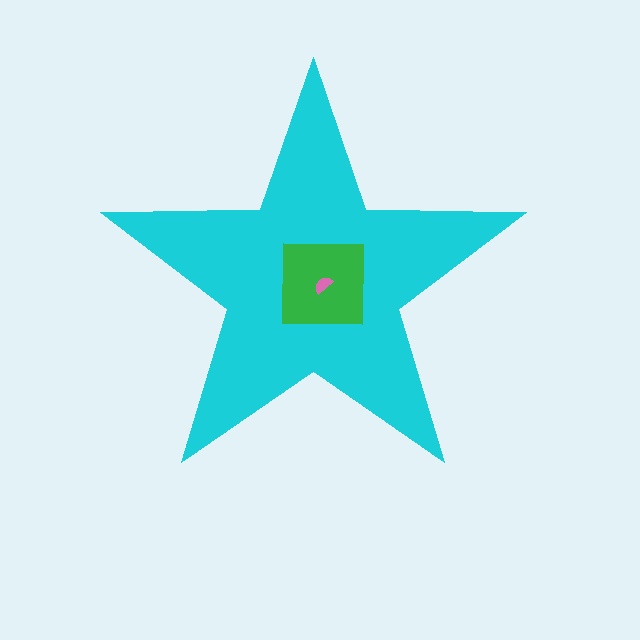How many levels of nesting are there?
3.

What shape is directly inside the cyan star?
The green square.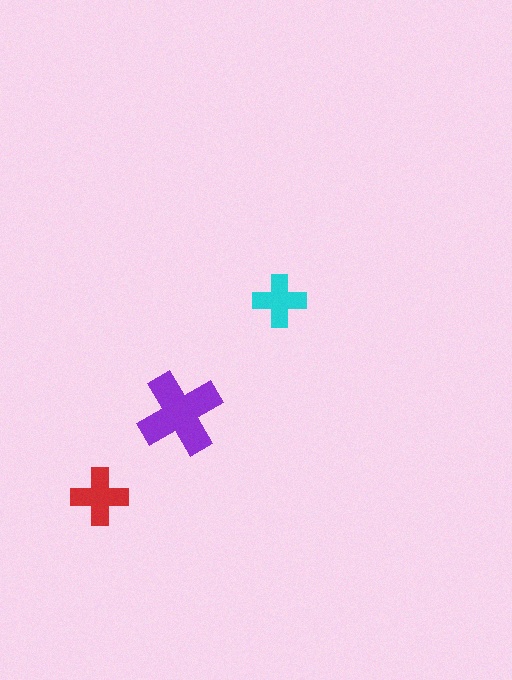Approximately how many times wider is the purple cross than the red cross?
About 1.5 times wider.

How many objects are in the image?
There are 3 objects in the image.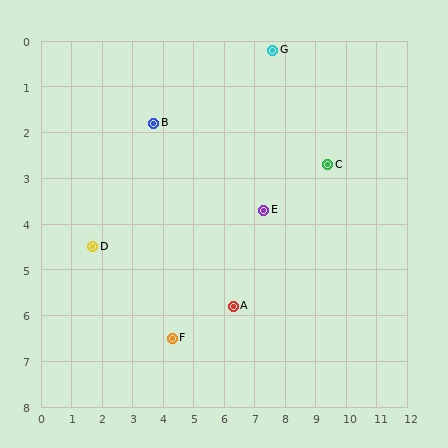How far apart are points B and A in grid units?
Points B and A are about 4.8 grid units apart.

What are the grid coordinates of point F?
Point F is at approximately (4.3, 6.5).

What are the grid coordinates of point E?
Point E is at approximately (7.3, 3.7).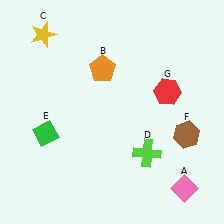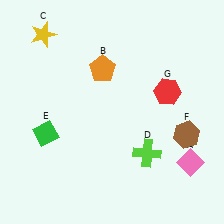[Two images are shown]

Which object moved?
The pink diamond (A) moved up.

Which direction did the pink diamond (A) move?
The pink diamond (A) moved up.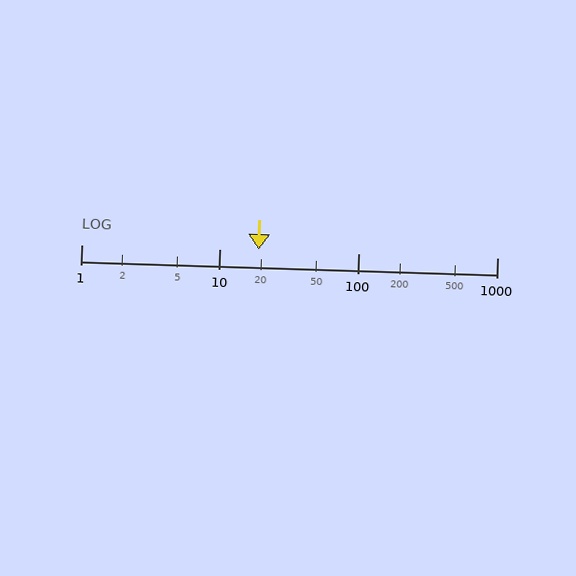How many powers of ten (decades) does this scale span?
The scale spans 3 decades, from 1 to 1000.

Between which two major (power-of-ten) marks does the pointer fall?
The pointer is between 10 and 100.